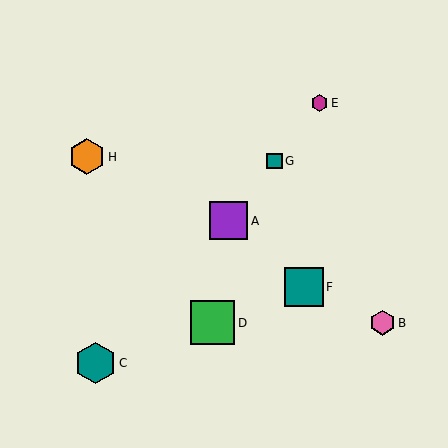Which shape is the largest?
The green square (labeled D) is the largest.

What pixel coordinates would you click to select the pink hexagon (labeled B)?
Click at (382, 323) to select the pink hexagon B.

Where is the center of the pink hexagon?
The center of the pink hexagon is at (382, 323).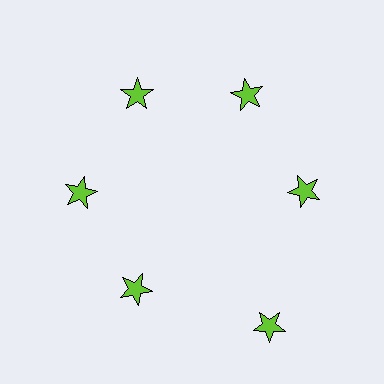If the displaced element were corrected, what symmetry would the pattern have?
It would have 6-fold rotational symmetry — the pattern would map onto itself every 60 degrees.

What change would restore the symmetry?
The symmetry would be restored by moving it inward, back onto the ring so that all 6 stars sit at equal angles and equal distance from the center.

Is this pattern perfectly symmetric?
No. The 6 lime stars are arranged in a ring, but one element near the 5 o'clock position is pushed outward from the center, breaking the 6-fold rotational symmetry.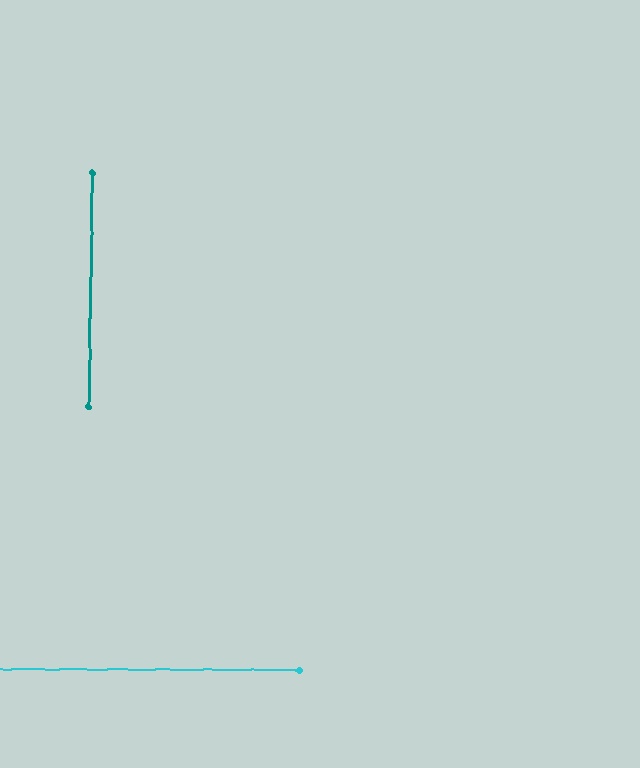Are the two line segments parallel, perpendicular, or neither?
Perpendicular — they meet at approximately 89°.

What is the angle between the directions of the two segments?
Approximately 89 degrees.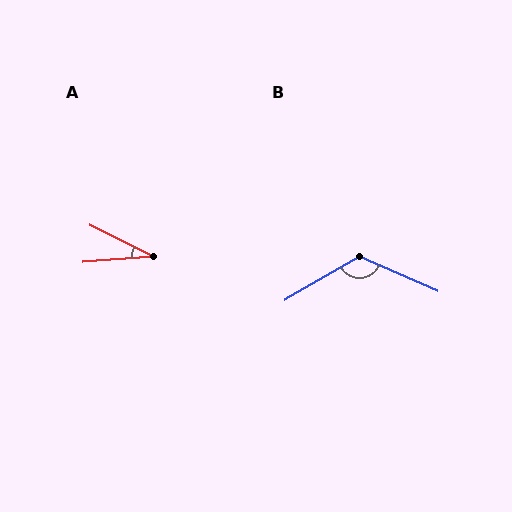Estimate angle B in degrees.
Approximately 126 degrees.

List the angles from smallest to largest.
A (31°), B (126°).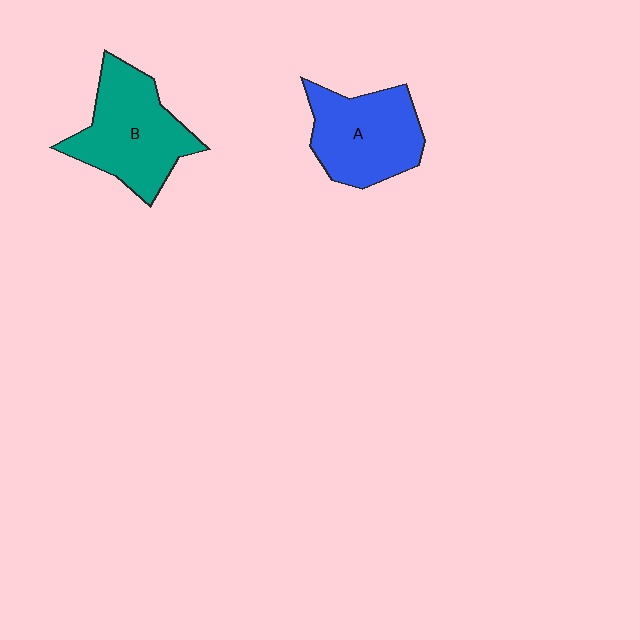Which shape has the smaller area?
Shape A (blue).